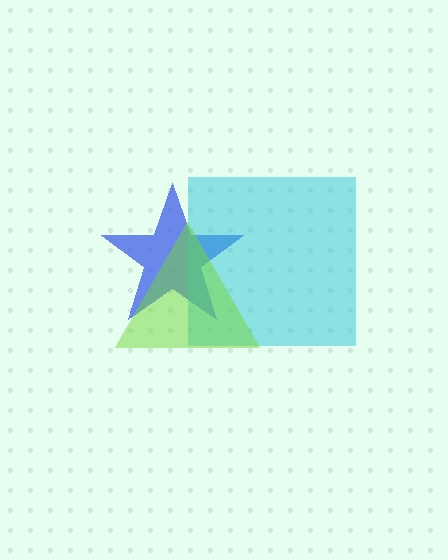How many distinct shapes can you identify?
There are 3 distinct shapes: a blue star, a cyan square, a lime triangle.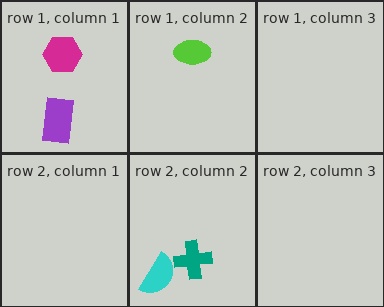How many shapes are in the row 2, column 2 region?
2.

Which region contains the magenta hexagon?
The row 1, column 1 region.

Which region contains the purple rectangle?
The row 1, column 1 region.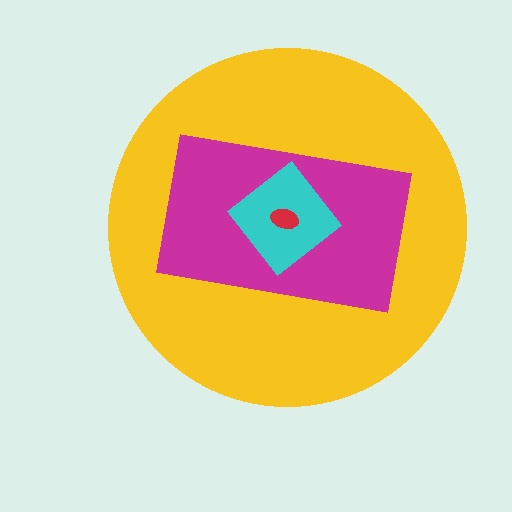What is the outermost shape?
The yellow circle.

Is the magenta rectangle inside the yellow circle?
Yes.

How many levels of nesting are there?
4.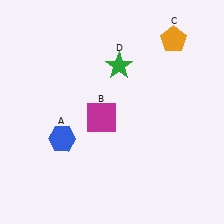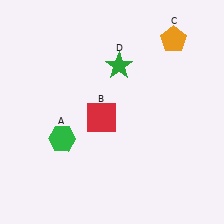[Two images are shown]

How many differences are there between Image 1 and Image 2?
There are 2 differences between the two images.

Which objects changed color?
A changed from blue to green. B changed from magenta to red.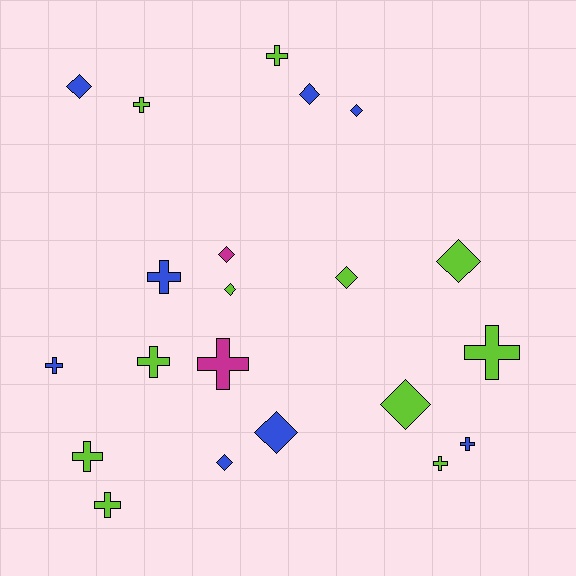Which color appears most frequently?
Lime, with 11 objects.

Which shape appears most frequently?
Cross, with 11 objects.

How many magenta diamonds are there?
There is 1 magenta diamond.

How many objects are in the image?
There are 21 objects.